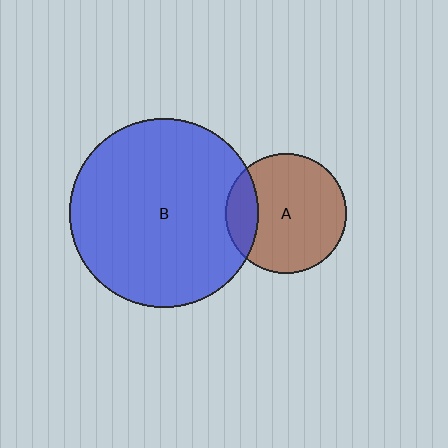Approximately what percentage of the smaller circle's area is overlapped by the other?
Approximately 20%.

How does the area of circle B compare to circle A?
Approximately 2.5 times.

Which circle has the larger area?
Circle B (blue).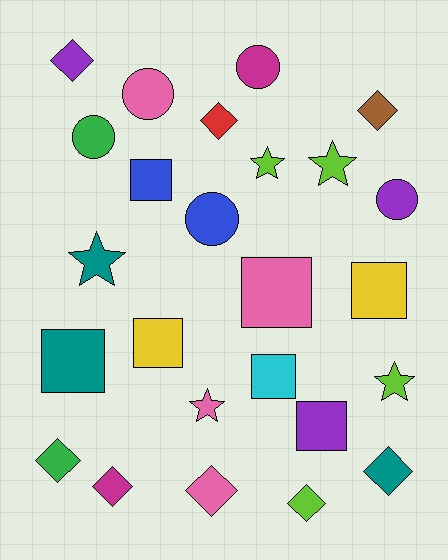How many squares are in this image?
There are 7 squares.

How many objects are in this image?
There are 25 objects.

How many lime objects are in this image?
There are 4 lime objects.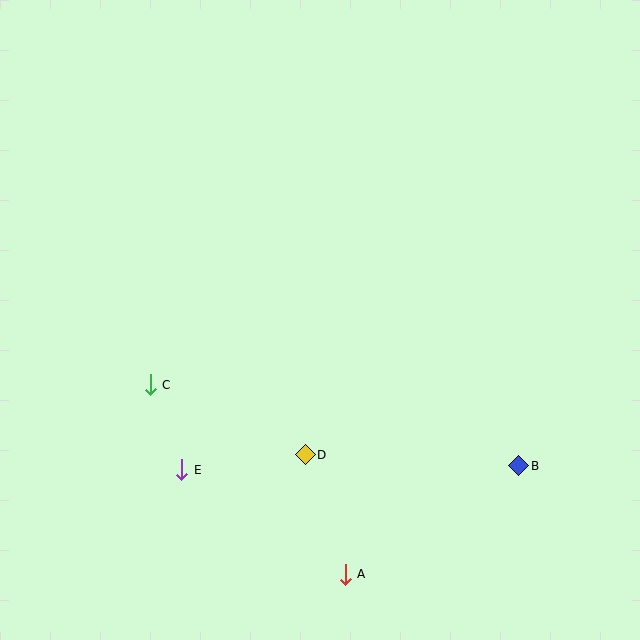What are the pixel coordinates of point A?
Point A is at (345, 574).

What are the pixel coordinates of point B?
Point B is at (519, 466).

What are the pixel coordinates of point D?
Point D is at (305, 455).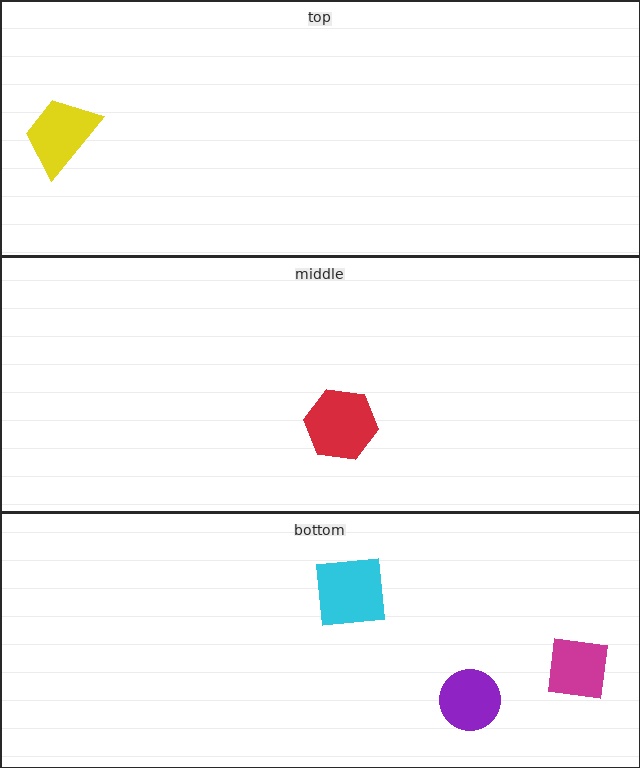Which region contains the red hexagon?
The middle region.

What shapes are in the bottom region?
The magenta square, the purple circle, the cyan square.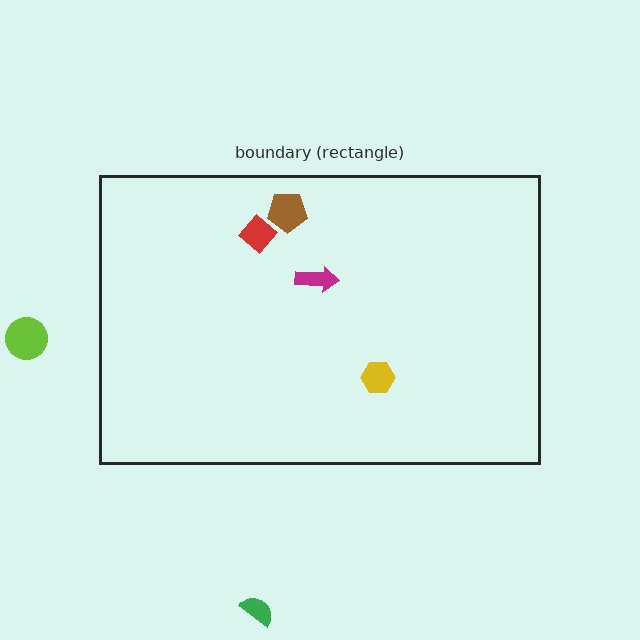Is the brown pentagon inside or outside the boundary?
Inside.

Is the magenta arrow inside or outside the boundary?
Inside.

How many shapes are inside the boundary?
4 inside, 2 outside.